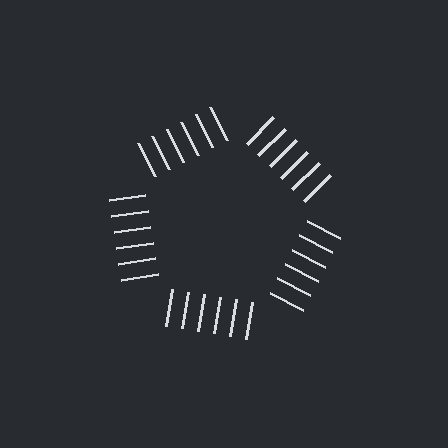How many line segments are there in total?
30 — 6 along each of the 5 edges.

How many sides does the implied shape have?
5 sides — the line-ends trace a pentagon.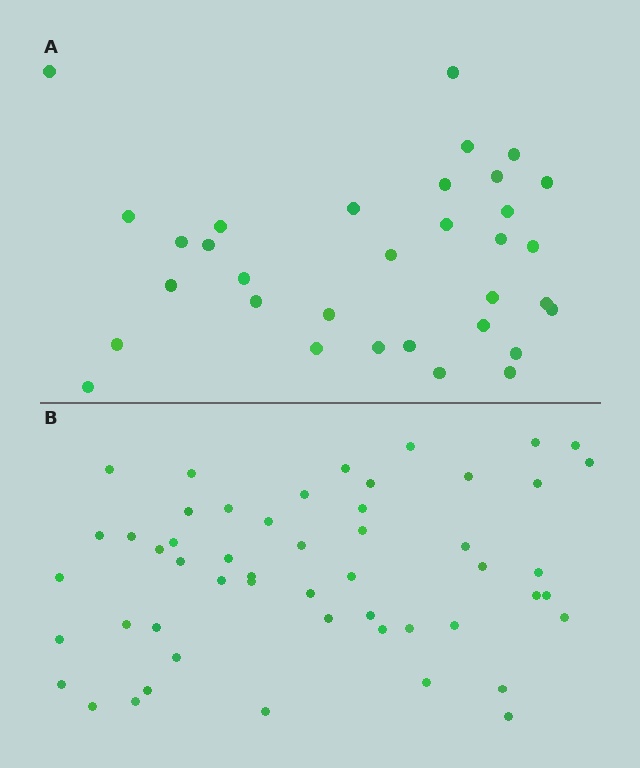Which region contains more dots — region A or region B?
Region B (the bottom region) has more dots.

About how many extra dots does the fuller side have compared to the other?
Region B has approximately 20 more dots than region A.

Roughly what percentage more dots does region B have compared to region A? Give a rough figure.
About 60% more.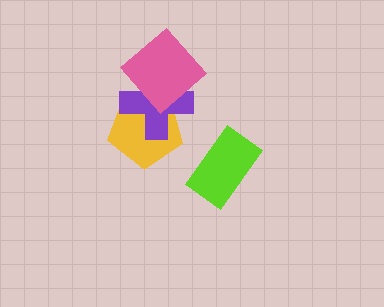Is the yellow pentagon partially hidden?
Yes, it is partially covered by another shape.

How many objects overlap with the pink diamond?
2 objects overlap with the pink diamond.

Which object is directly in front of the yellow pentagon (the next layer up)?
The purple cross is directly in front of the yellow pentagon.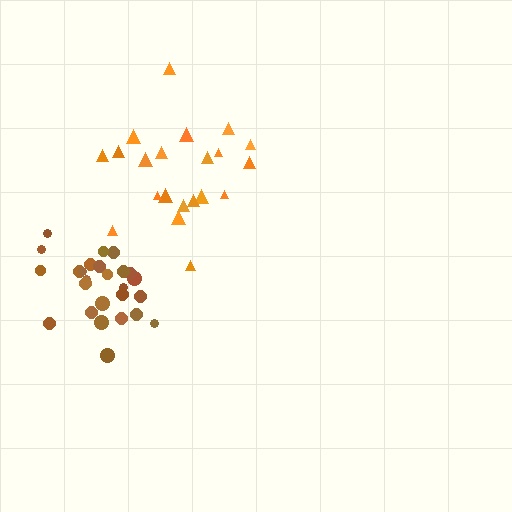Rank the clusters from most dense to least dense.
brown, orange.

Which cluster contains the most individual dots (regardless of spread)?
Brown (26).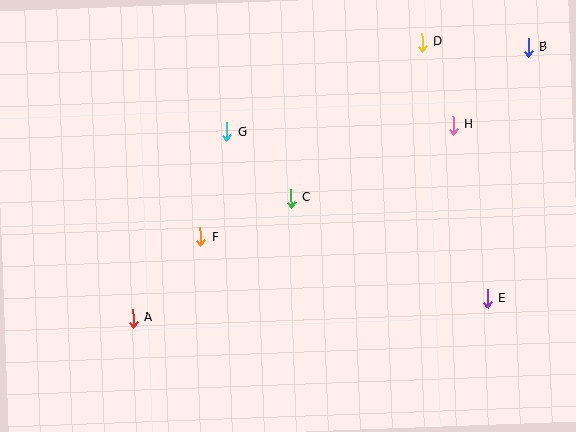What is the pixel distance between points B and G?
The distance between B and G is 314 pixels.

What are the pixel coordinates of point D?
Point D is at (422, 42).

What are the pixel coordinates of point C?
Point C is at (291, 198).